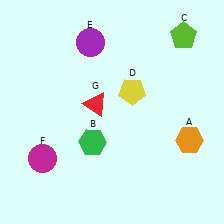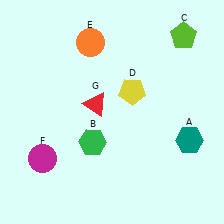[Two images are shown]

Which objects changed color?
A changed from orange to teal. E changed from purple to orange.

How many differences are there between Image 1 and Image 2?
There are 2 differences between the two images.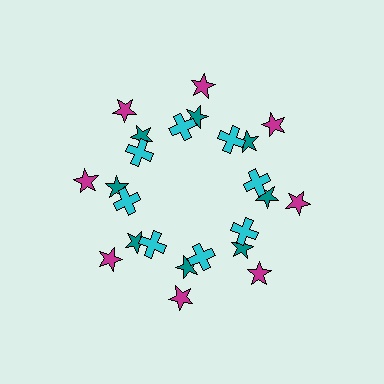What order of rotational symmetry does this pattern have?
This pattern has 8-fold rotational symmetry.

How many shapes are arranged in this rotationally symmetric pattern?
There are 24 shapes, arranged in 8 groups of 3.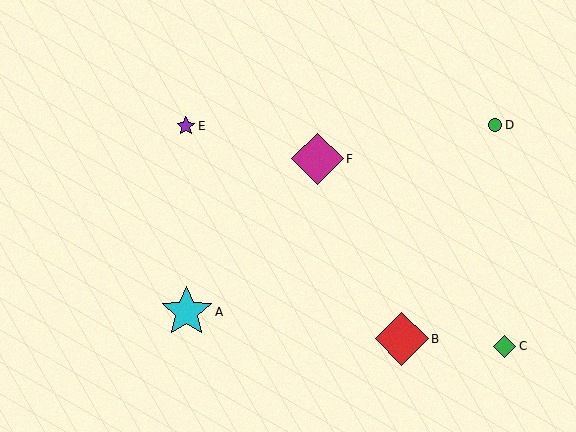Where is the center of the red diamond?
The center of the red diamond is at (402, 339).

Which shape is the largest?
The red diamond (labeled B) is the largest.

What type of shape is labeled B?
Shape B is a red diamond.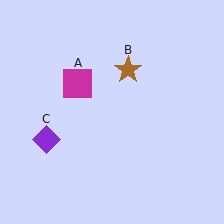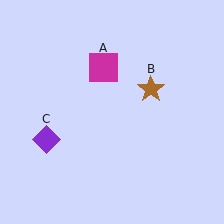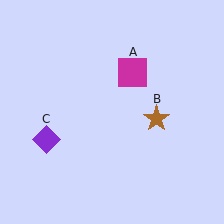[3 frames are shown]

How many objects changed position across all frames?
2 objects changed position: magenta square (object A), brown star (object B).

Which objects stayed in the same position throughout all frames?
Purple diamond (object C) remained stationary.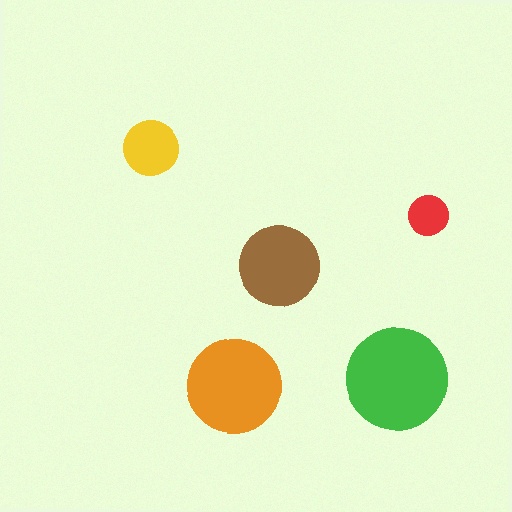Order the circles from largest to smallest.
the green one, the orange one, the brown one, the yellow one, the red one.